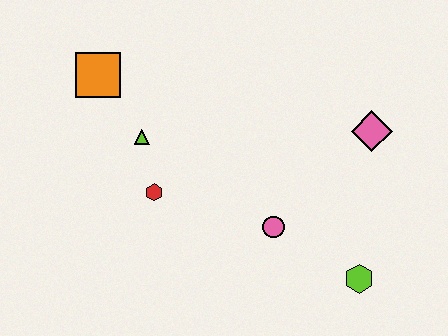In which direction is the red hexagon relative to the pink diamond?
The red hexagon is to the left of the pink diamond.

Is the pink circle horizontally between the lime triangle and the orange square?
No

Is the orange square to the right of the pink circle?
No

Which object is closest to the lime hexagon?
The pink circle is closest to the lime hexagon.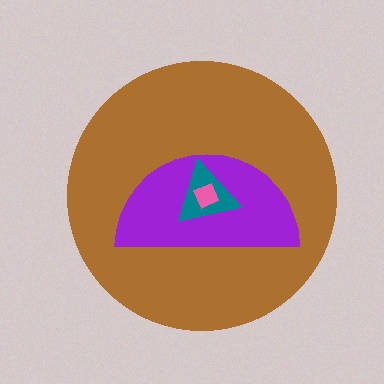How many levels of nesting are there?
4.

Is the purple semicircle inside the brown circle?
Yes.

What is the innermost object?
The pink square.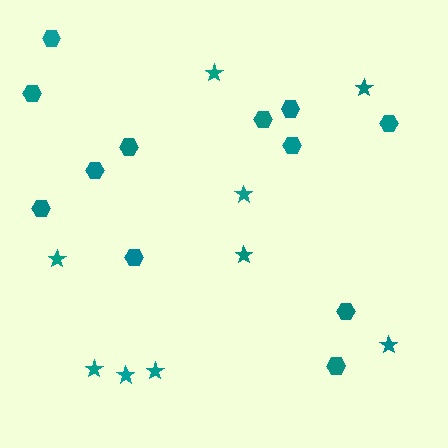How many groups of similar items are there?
There are 2 groups: one group of stars (9) and one group of hexagons (12).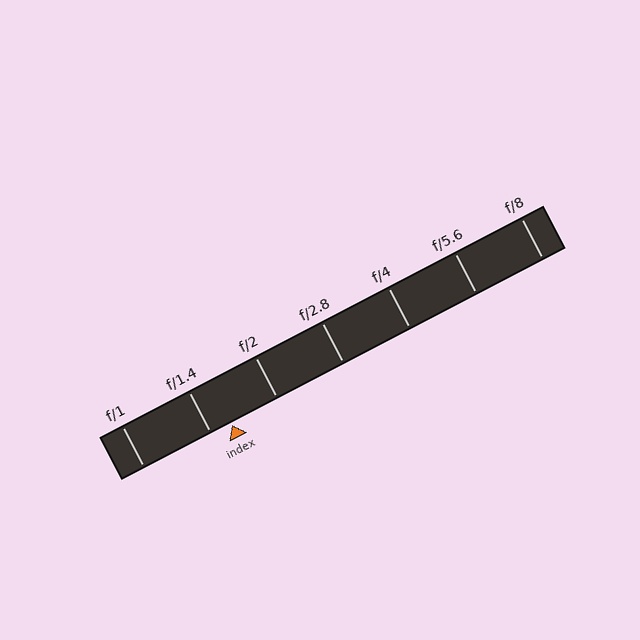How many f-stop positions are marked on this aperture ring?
There are 7 f-stop positions marked.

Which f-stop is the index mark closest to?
The index mark is closest to f/1.4.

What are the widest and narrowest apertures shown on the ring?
The widest aperture shown is f/1 and the narrowest is f/8.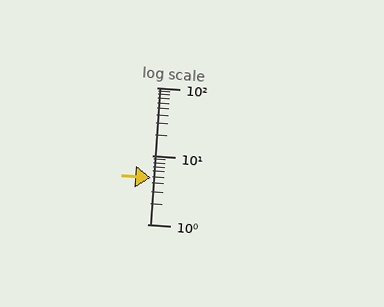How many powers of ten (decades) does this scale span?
The scale spans 2 decades, from 1 to 100.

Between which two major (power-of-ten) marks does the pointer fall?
The pointer is between 1 and 10.